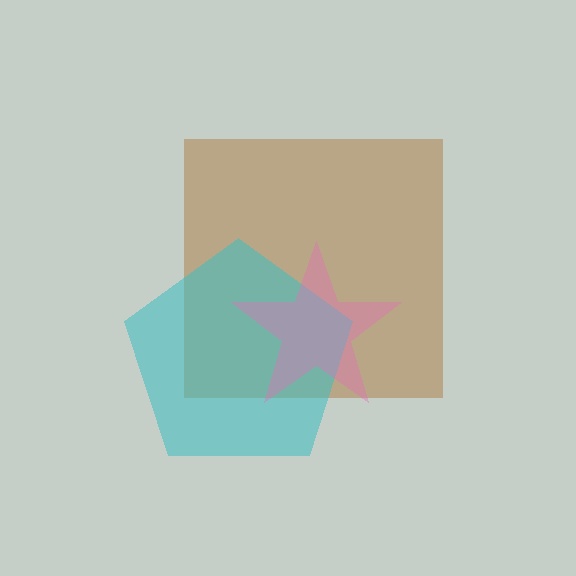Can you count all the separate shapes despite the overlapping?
Yes, there are 3 separate shapes.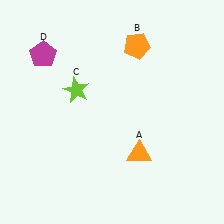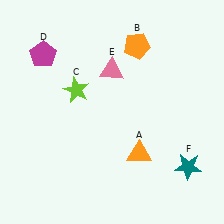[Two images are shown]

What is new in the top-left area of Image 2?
A pink triangle (E) was added in the top-left area of Image 2.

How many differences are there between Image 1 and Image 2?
There are 2 differences between the two images.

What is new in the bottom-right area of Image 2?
A teal star (F) was added in the bottom-right area of Image 2.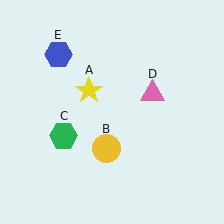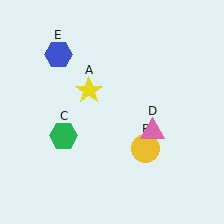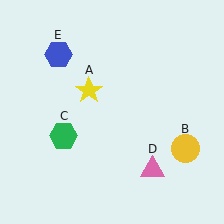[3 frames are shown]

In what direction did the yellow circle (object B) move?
The yellow circle (object B) moved right.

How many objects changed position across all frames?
2 objects changed position: yellow circle (object B), pink triangle (object D).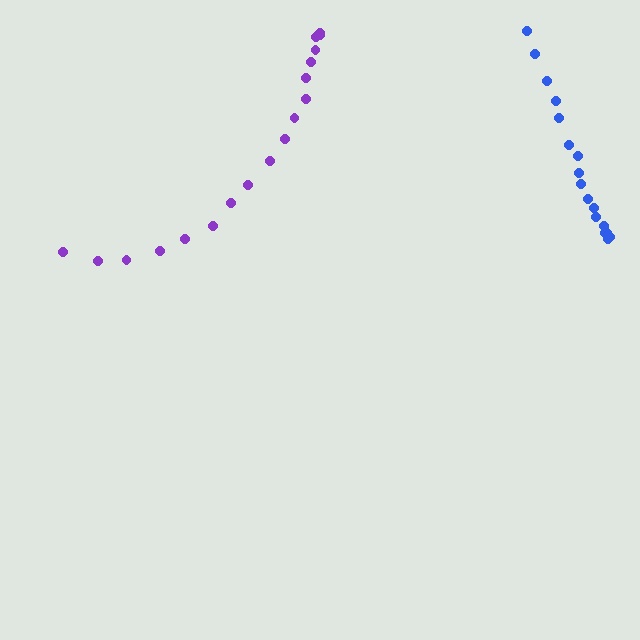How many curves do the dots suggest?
There are 2 distinct paths.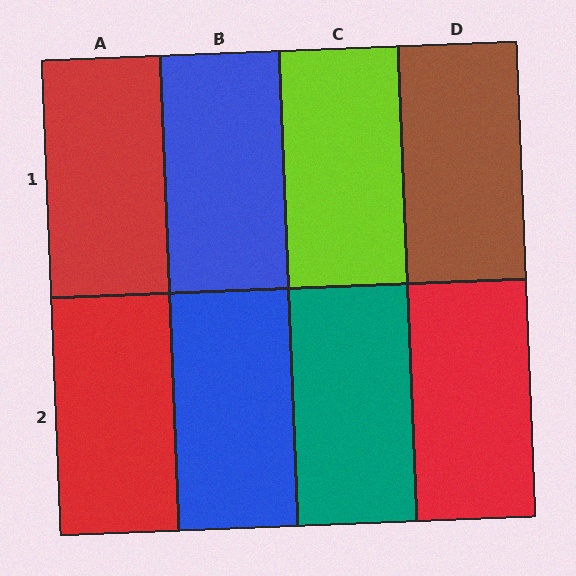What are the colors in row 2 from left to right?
Red, blue, teal, red.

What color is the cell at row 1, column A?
Red.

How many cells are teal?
1 cell is teal.